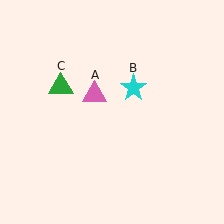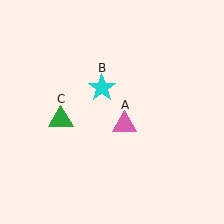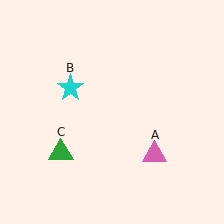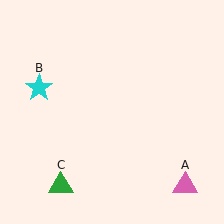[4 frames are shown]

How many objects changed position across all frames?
3 objects changed position: pink triangle (object A), cyan star (object B), green triangle (object C).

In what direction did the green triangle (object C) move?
The green triangle (object C) moved down.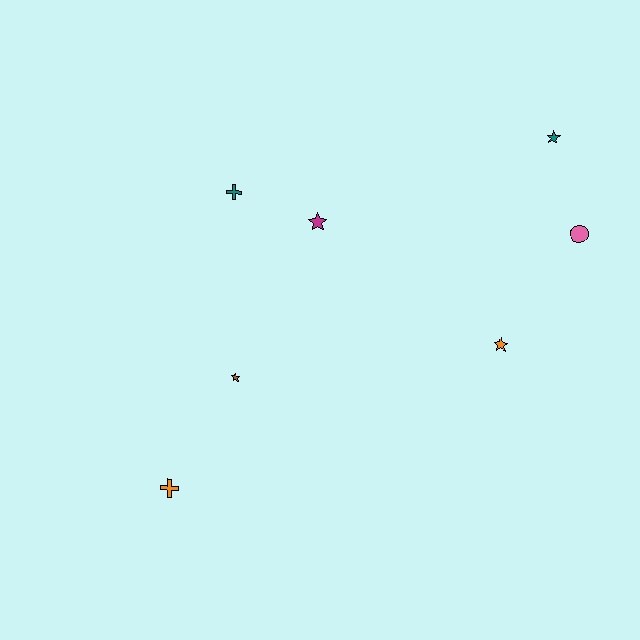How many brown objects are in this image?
There is 1 brown object.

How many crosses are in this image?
There are 2 crosses.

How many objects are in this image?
There are 7 objects.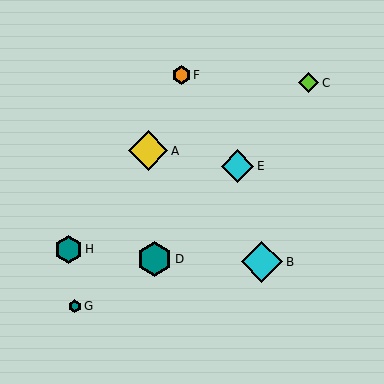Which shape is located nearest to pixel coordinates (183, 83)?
The orange hexagon (labeled F) at (181, 75) is nearest to that location.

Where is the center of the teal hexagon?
The center of the teal hexagon is at (75, 306).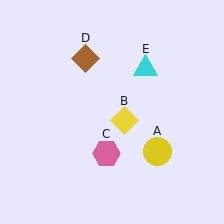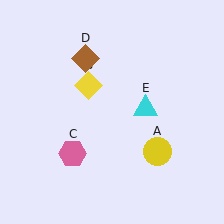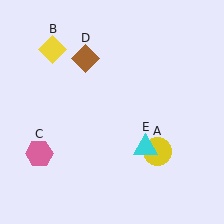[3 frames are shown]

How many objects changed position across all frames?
3 objects changed position: yellow diamond (object B), pink hexagon (object C), cyan triangle (object E).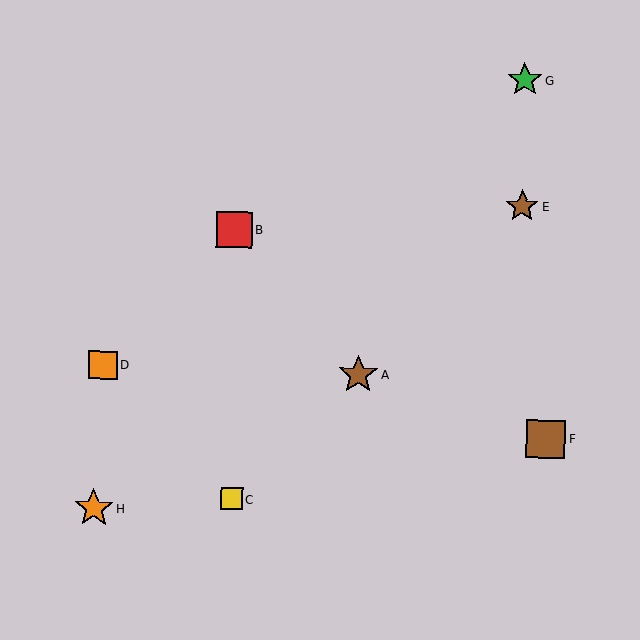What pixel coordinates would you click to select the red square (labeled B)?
Click at (234, 229) to select the red square B.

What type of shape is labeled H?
Shape H is an orange star.